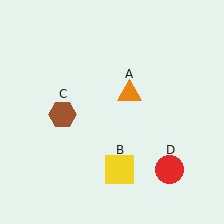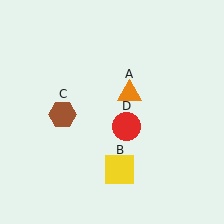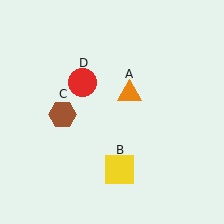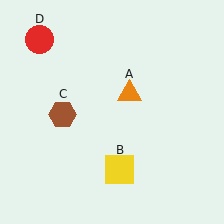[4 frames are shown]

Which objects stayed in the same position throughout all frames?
Orange triangle (object A) and yellow square (object B) and brown hexagon (object C) remained stationary.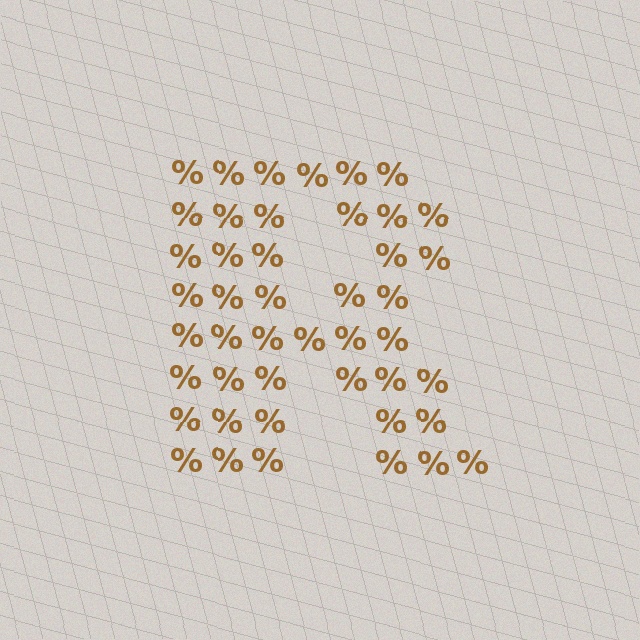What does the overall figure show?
The overall figure shows the letter R.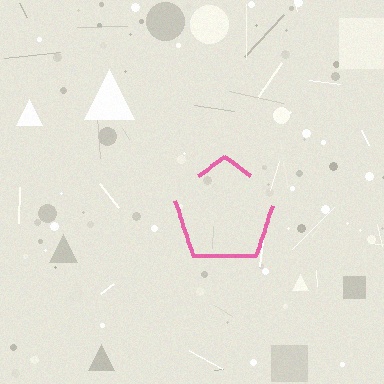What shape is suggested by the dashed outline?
The dashed outline suggests a pentagon.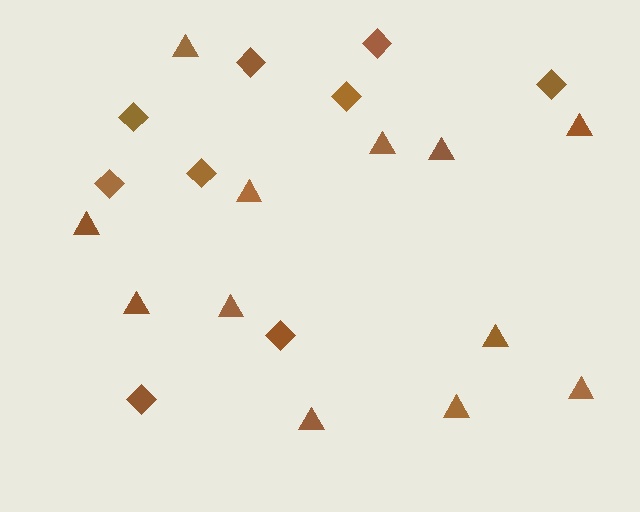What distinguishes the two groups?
There are 2 groups: one group of triangles (12) and one group of diamonds (9).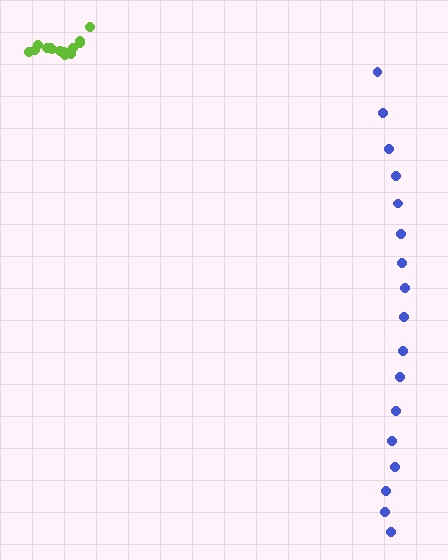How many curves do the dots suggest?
There are 2 distinct paths.